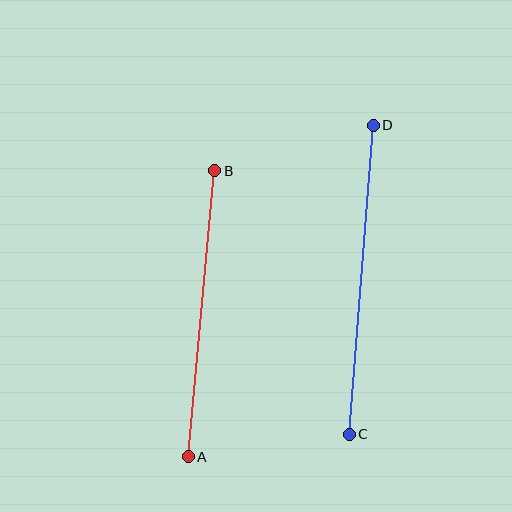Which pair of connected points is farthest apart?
Points C and D are farthest apart.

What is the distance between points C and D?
The distance is approximately 310 pixels.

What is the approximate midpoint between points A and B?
The midpoint is at approximately (202, 314) pixels.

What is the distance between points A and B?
The distance is approximately 287 pixels.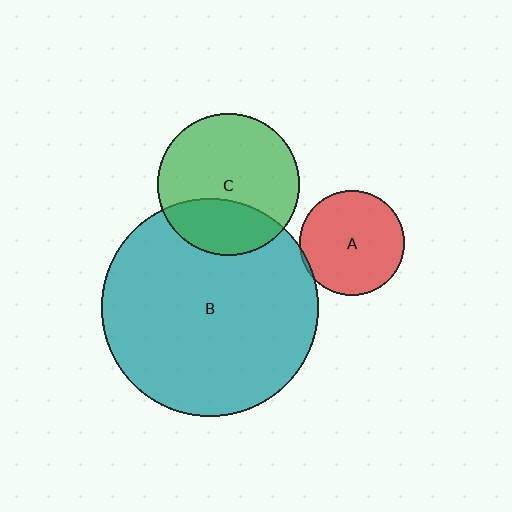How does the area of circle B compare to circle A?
Approximately 4.3 times.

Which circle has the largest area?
Circle B (teal).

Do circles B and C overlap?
Yes.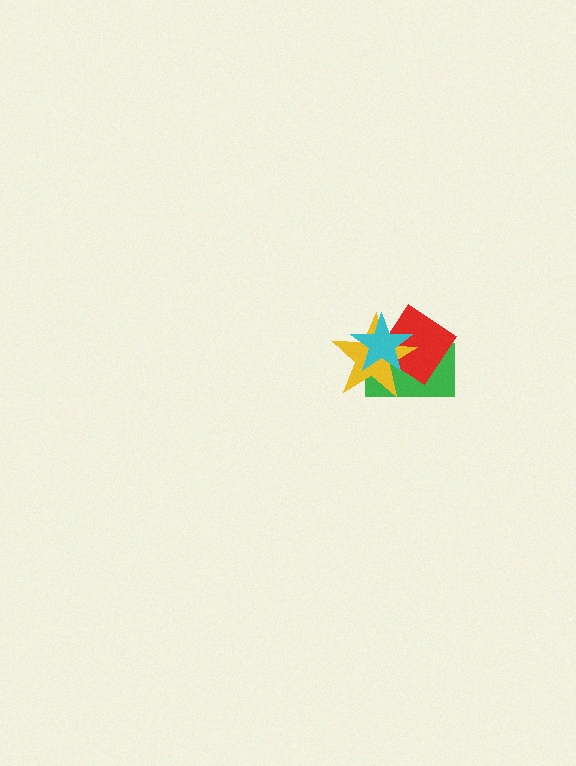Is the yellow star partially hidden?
Yes, it is partially covered by another shape.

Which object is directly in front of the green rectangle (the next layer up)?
The red diamond is directly in front of the green rectangle.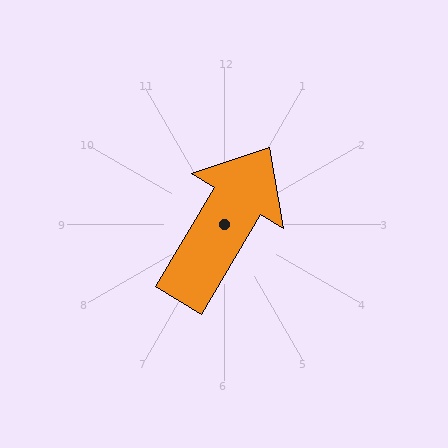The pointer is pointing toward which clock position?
Roughly 1 o'clock.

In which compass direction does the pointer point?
Northeast.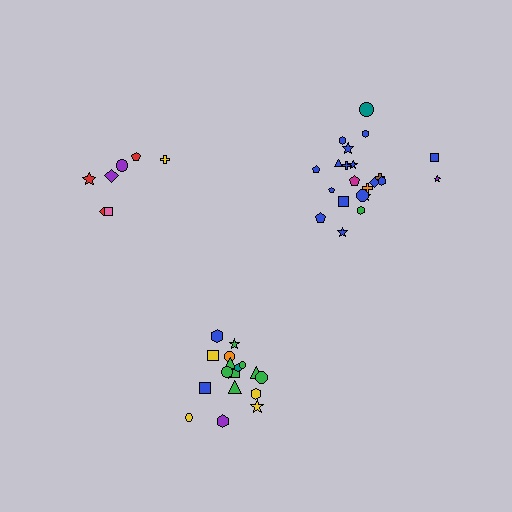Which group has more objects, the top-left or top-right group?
The top-right group.